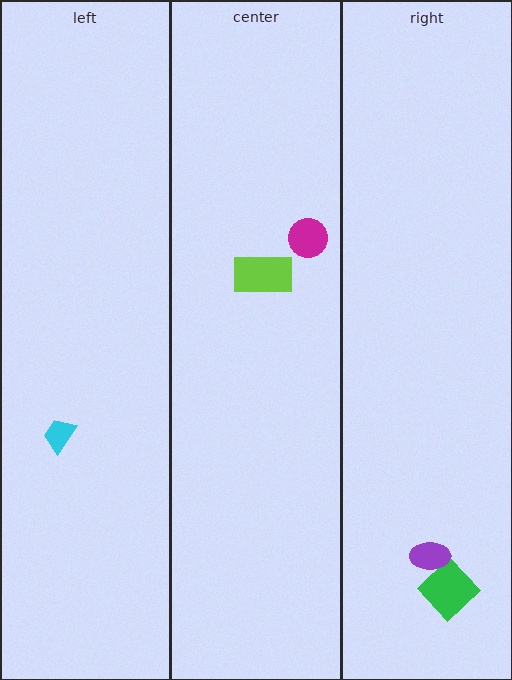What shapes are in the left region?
The cyan trapezoid.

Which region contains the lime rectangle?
The center region.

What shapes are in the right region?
The green diamond, the purple ellipse.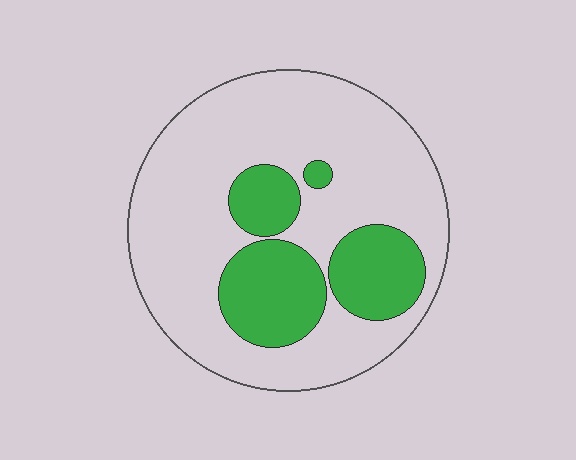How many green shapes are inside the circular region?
4.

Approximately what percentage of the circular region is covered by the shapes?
Approximately 25%.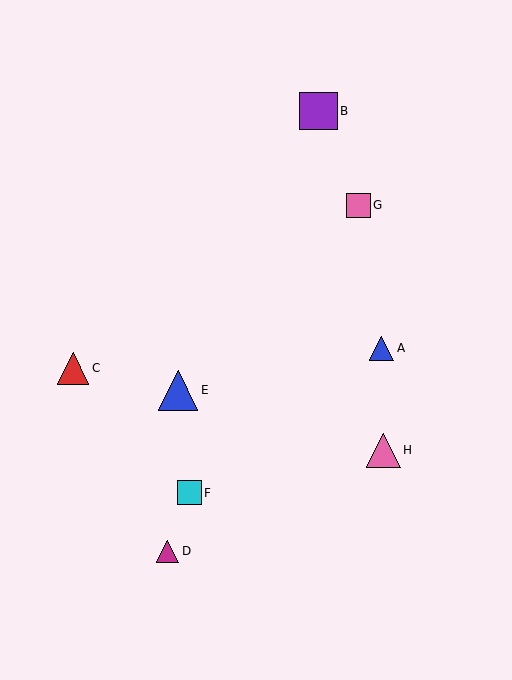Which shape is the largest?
The blue triangle (labeled E) is the largest.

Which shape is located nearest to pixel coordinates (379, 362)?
The blue triangle (labeled A) at (382, 348) is nearest to that location.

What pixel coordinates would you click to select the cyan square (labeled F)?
Click at (189, 493) to select the cyan square F.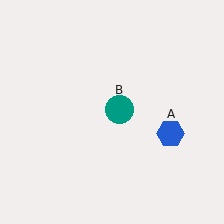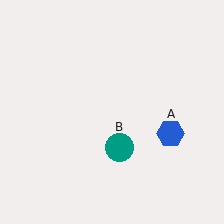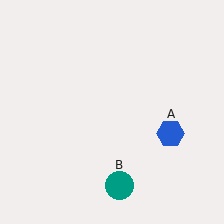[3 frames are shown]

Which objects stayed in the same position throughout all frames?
Blue hexagon (object A) remained stationary.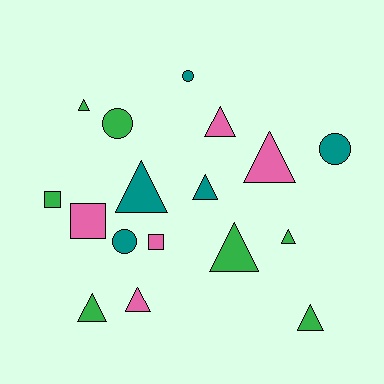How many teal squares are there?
There are no teal squares.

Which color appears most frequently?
Green, with 7 objects.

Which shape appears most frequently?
Triangle, with 10 objects.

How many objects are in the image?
There are 17 objects.